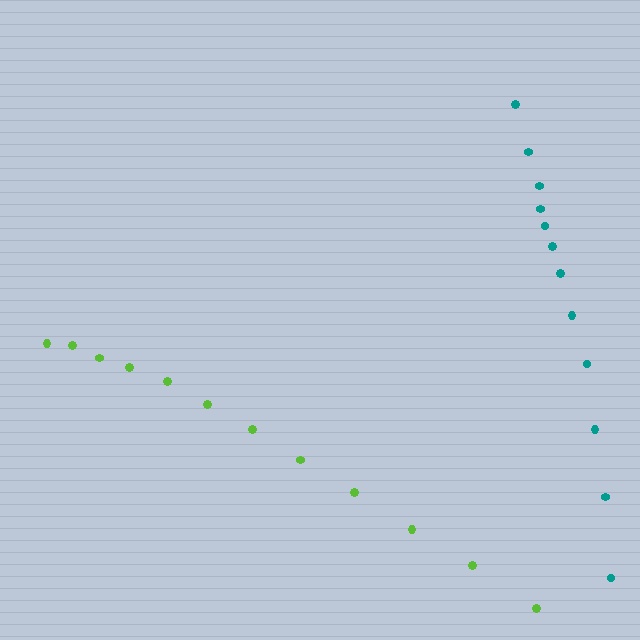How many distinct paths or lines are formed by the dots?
There are 2 distinct paths.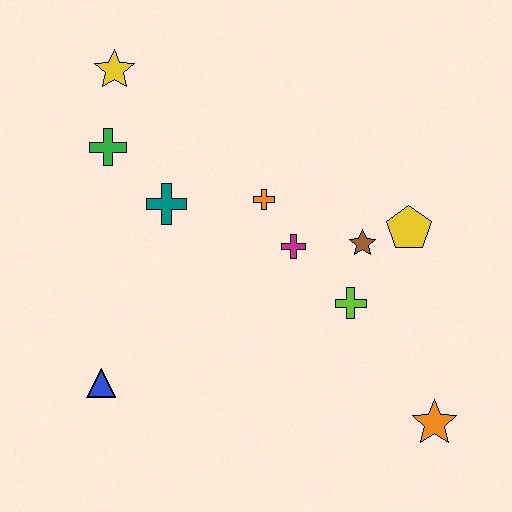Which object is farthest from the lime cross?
The yellow star is farthest from the lime cross.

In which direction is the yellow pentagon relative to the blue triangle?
The yellow pentagon is to the right of the blue triangle.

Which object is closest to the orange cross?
The magenta cross is closest to the orange cross.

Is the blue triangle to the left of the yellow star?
Yes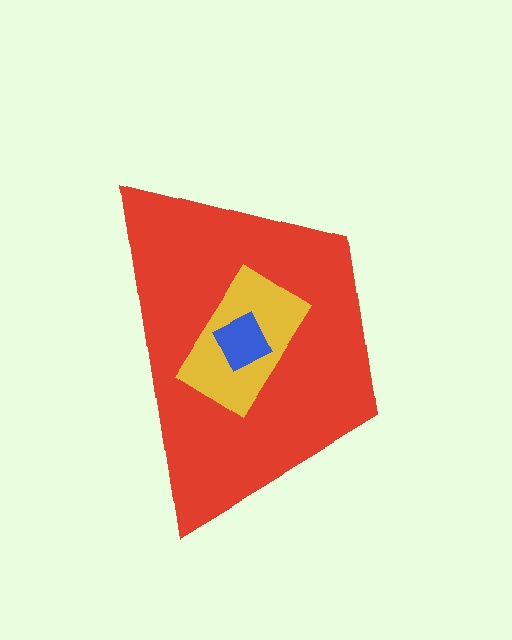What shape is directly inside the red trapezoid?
The yellow rectangle.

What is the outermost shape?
The red trapezoid.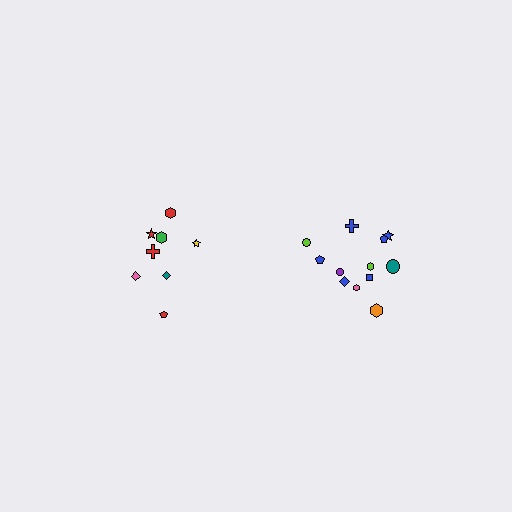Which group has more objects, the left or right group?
The right group.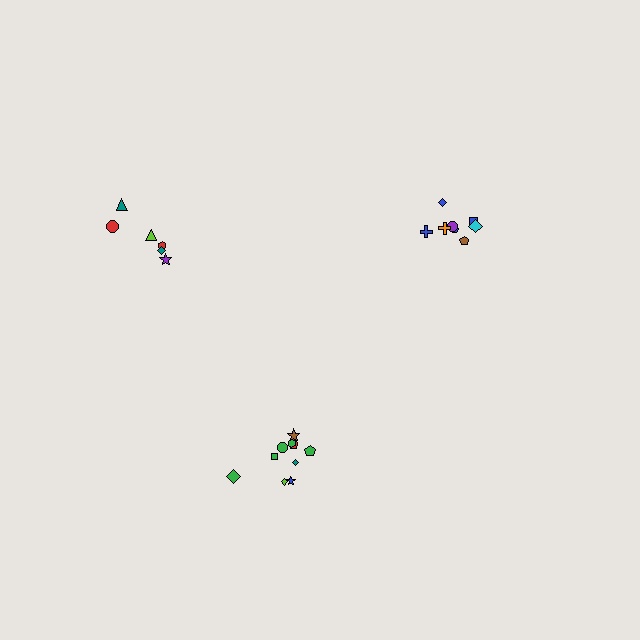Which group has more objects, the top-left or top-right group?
The top-right group.